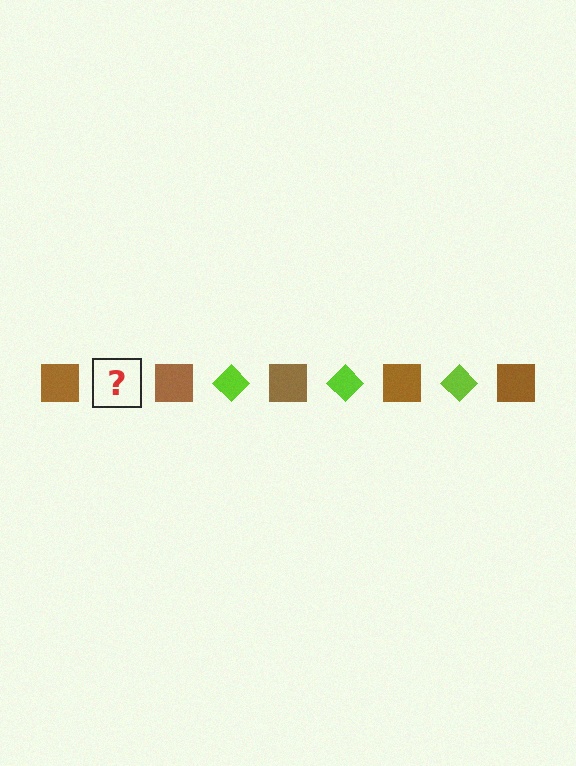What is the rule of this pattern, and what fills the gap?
The rule is that the pattern alternates between brown square and lime diamond. The gap should be filled with a lime diamond.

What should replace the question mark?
The question mark should be replaced with a lime diamond.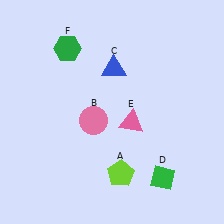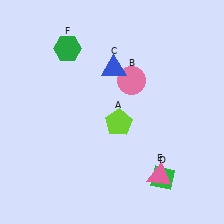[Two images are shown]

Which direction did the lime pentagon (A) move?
The lime pentagon (A) moved up.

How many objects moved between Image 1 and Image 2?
3 objects moved between the two images.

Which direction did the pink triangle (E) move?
The pink triangle (E) moved down.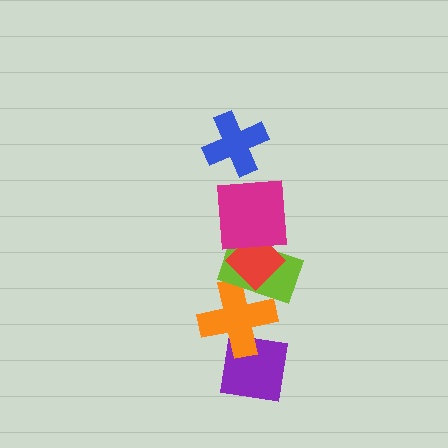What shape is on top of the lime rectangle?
The red diamond is on top of the lime rectangle.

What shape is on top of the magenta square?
The blue cross is on top of the magenta square.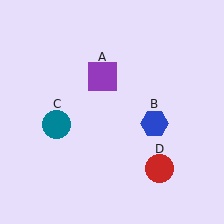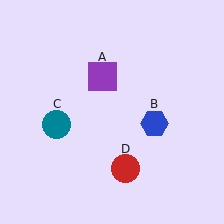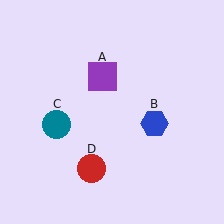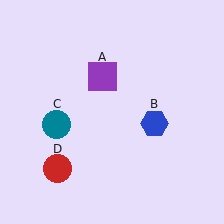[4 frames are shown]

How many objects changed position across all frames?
1 object changed position: red circle (object D).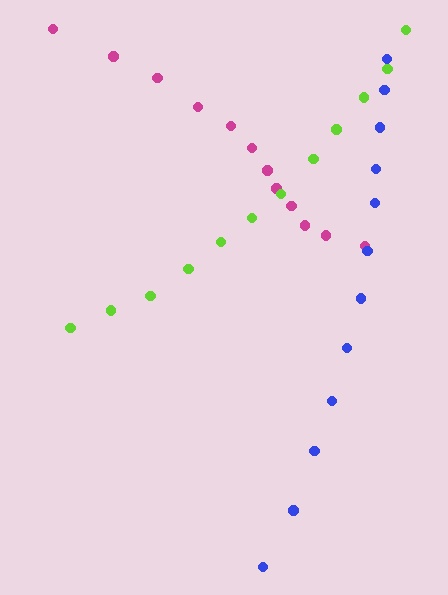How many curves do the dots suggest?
There are 3 distinct paths.